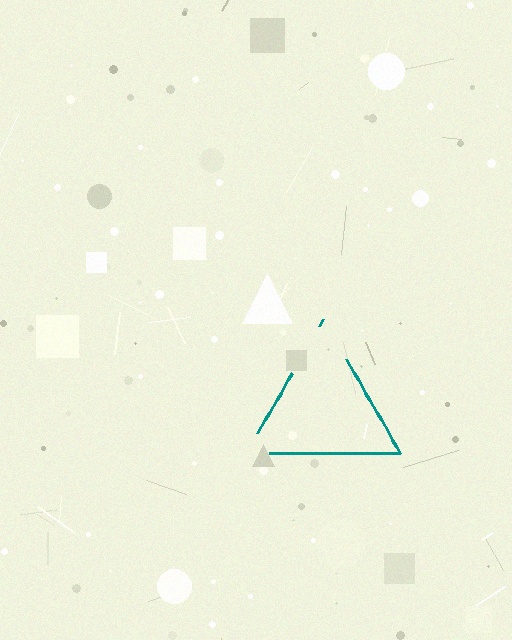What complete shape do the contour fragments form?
The contour fragments form a triangle.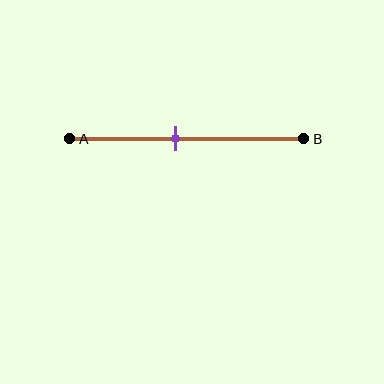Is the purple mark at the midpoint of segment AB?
No, the mark is at about 45% from A, not at the 50% midpoint.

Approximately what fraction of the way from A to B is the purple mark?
The purple mark is approximately 45% of the way from A to B.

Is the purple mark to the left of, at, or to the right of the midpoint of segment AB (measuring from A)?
The purple mark is to the left of the midpoint of segment AB.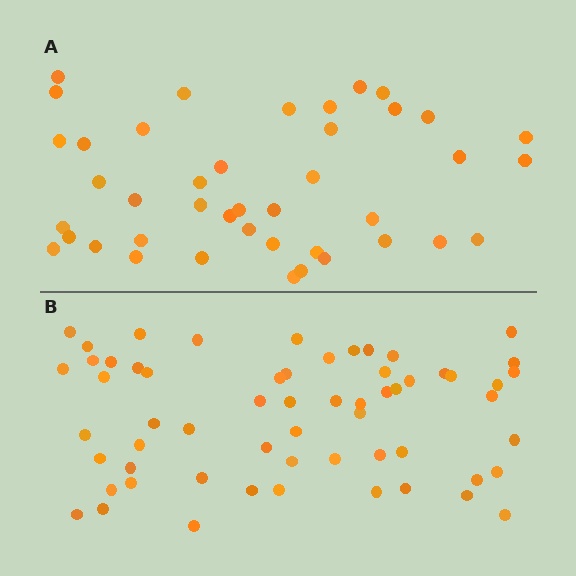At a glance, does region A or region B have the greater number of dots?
Region B (the bottom region) has more dots.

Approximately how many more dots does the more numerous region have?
Region B has approximately 20 more dots than region A.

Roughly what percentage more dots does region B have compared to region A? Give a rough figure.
About 45% more.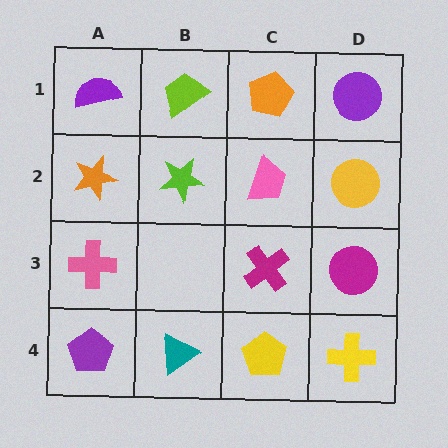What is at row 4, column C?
A yellow pentagon.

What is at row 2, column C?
A pink trapezoid.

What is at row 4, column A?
A purple pentagon.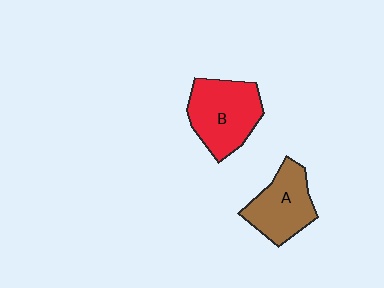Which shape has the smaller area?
Shape A (brown).